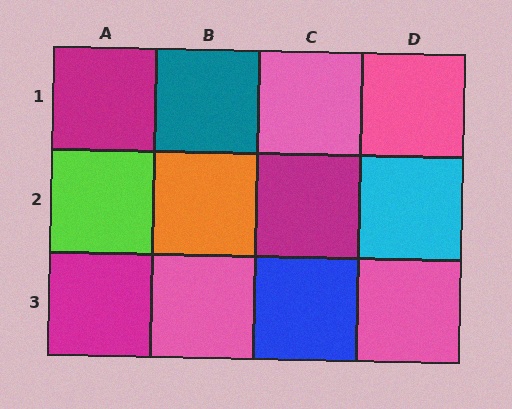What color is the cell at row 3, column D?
Pink.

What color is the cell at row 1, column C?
Pink.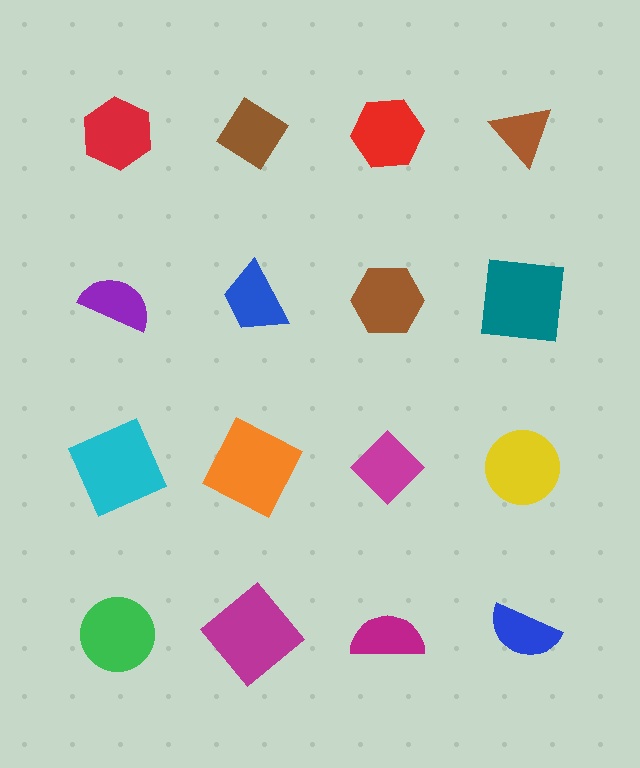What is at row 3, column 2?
An orange square.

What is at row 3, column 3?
A magenta diamond.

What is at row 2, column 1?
A purple semicircle.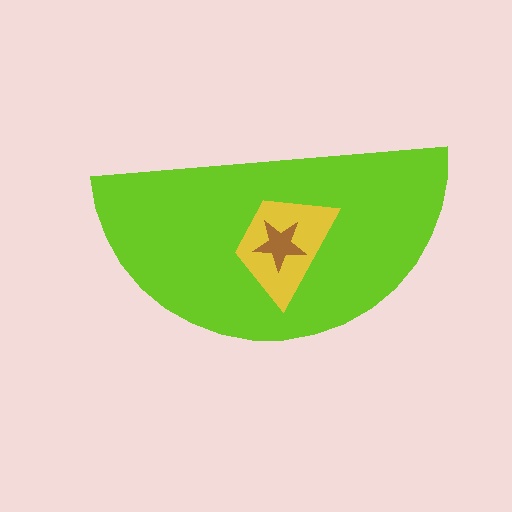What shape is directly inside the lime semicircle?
The yellow trapezoid.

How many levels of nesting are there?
3.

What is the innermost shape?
The brown star.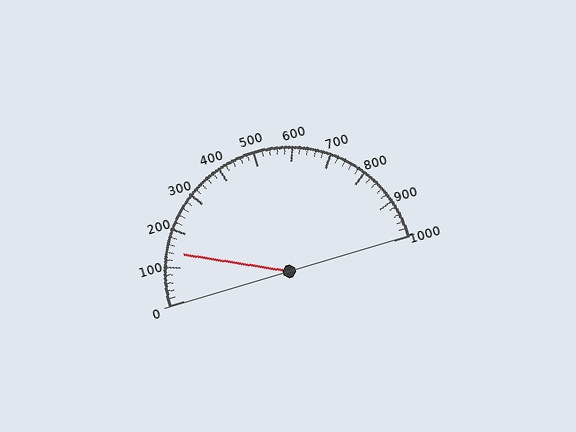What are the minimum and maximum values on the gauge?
The gauge ranges from 0 to 1000.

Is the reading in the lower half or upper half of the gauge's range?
The reading is in the lower half of the range (0 to 1000).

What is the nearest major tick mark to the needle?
The nearest major tick mark is 100.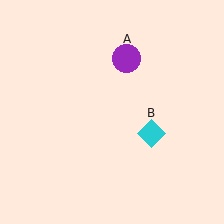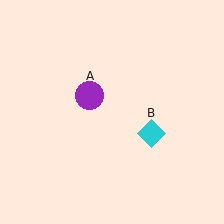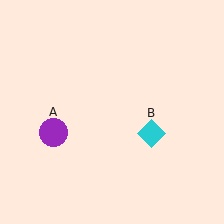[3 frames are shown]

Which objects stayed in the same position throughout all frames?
Cyan diamond (object B) remained stationary.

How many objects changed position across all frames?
1 object changed position: purple circle (object A).